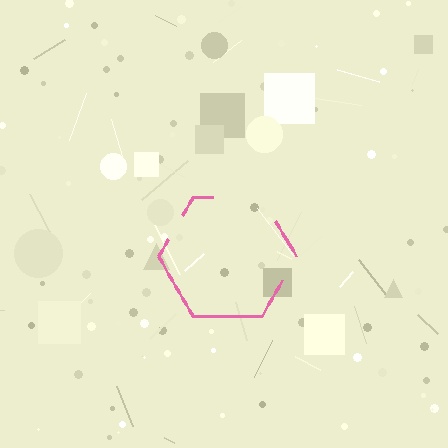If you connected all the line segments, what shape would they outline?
They would outline a hexagon.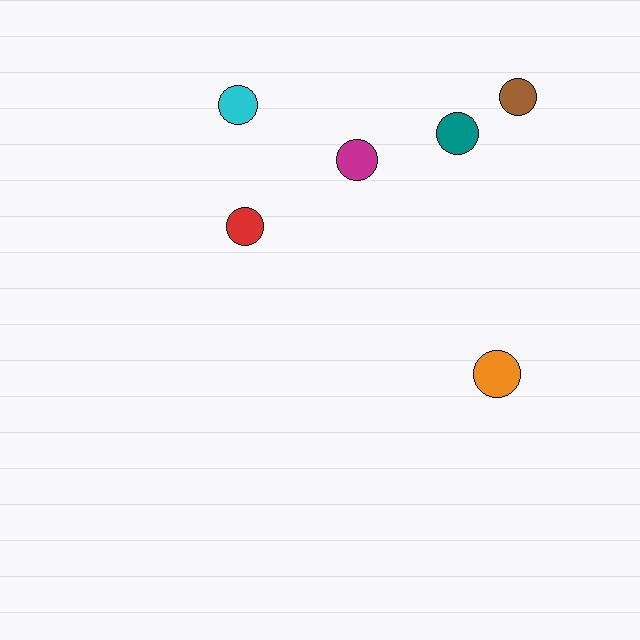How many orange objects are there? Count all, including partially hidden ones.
There is 1 orange object.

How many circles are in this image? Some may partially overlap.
There are 6 circles.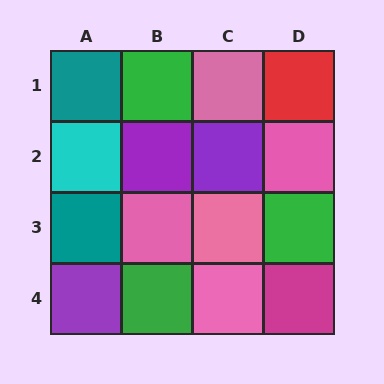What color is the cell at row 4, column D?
Magenta.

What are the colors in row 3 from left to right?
Teal, pink, pink, green.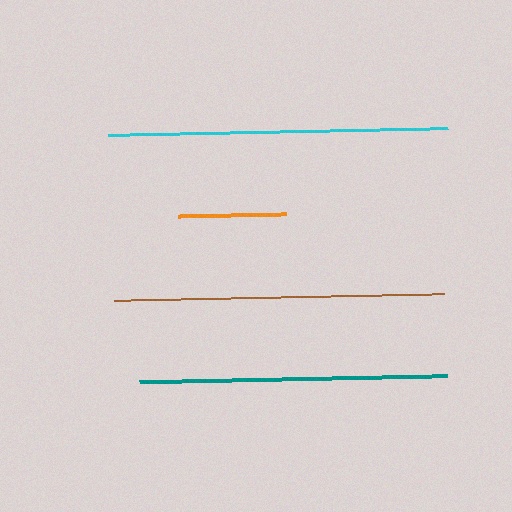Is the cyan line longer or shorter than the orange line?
The cyan line is longer than the orange line.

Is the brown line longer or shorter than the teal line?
The brown line is longer than the teal line.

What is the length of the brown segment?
The brown segment is approximately 330 pixels long.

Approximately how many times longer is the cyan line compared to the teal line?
The cyan line is approximately 1.1 times the length of the teal line.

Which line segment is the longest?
The cyan line is the longest at approximately 341 pixels.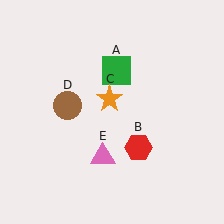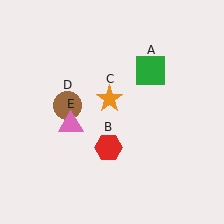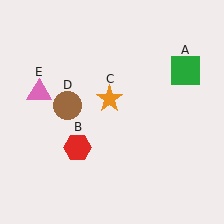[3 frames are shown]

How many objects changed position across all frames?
3 objects changed position: green square (object A), red hexagon (object B), pink triangle (object E).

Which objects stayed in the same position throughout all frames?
Orange star (object C) and brown circle (object D) remained stationary.